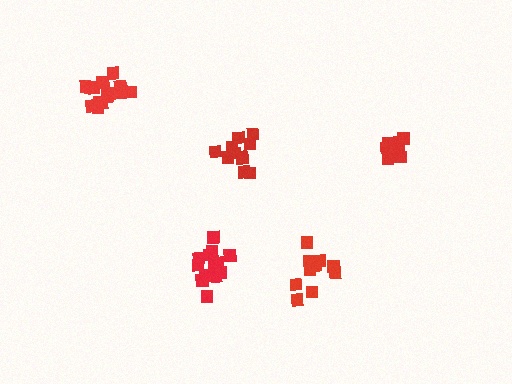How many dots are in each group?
Group 1: 16 dots, Group 2: 11 dots, Group 3: 16 dots, Group 4: 11 dots, Group 5: 11 dots (65 total).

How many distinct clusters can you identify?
There are 5 distinct clusters.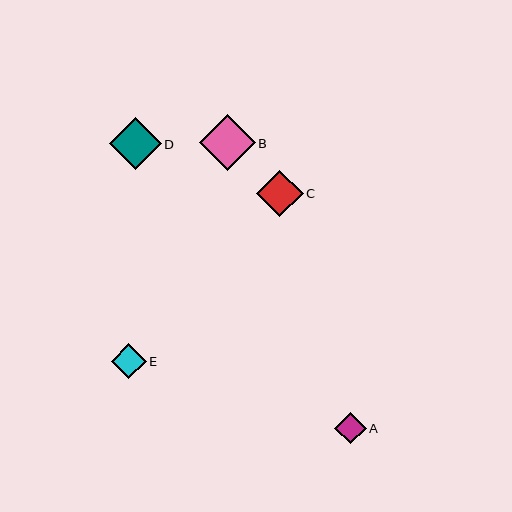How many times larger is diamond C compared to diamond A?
Diamond C is approximately 1.5 times the size of diamond A.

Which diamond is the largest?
Diamond B is the largest with a size of approximately 56 pixels.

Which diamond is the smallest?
Diamond A is the smallest with a size of approximately 31 pixels.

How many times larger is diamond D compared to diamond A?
Diamond D is approximately 1.7 times the size of diamond A.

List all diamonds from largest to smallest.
From largest to smallest: B, D, C, E, A.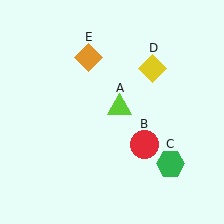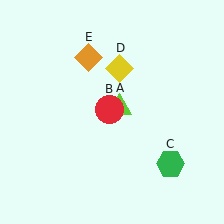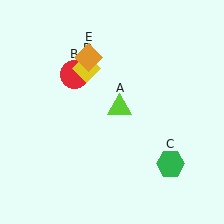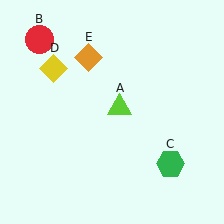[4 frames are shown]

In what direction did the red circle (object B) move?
The red circle (object B) moved up and to the left.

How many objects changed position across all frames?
2 objects changed position: red circle (object B), yellow diamond (object D).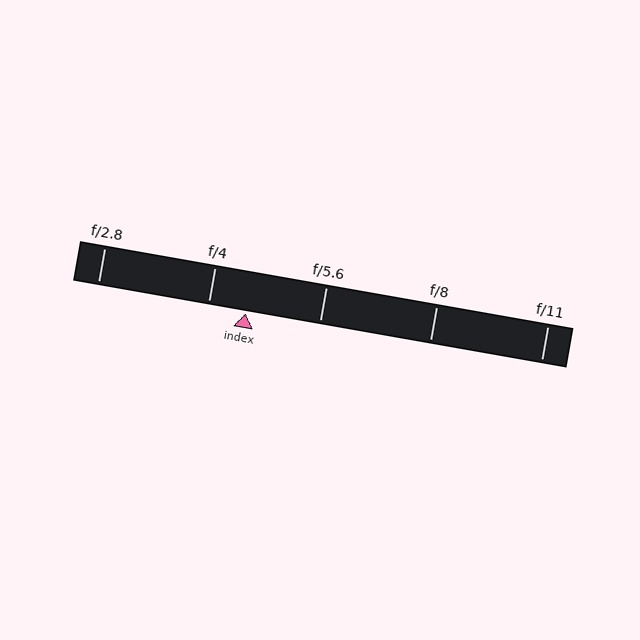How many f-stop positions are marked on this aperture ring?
There are 5 f-stop positions marked.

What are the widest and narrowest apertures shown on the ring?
The widest aperture shown is f/2.8 and the narrowest is f/11.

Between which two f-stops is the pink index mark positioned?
The index mark is between f/4 and f/5.6.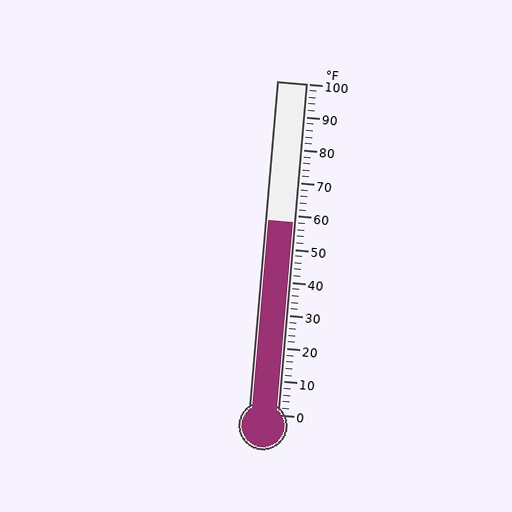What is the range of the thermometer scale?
The thermometer scale ranges from 0°F to 100°F.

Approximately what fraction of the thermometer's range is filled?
The thermometer is filled to approximately 60% of its range.